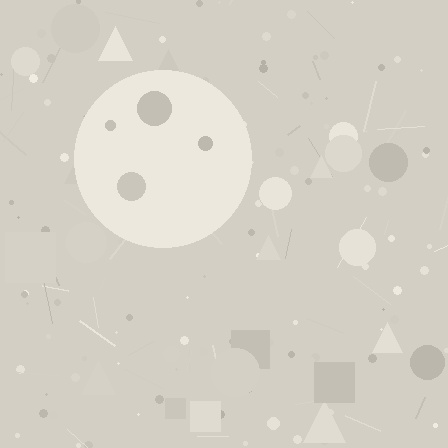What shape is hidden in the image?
A circle is hidden in the image.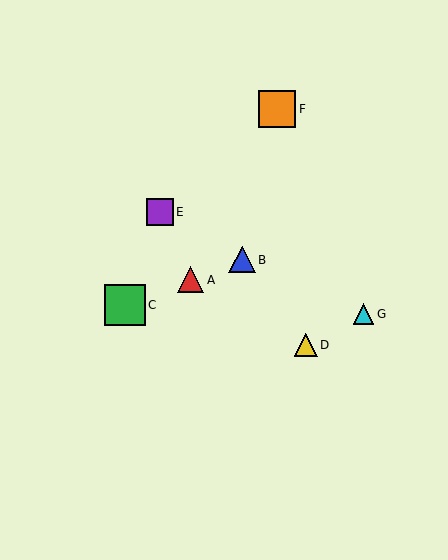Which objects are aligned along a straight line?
Objects A, B, C are aligned along a straight line.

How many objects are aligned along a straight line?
3 objects (A, B, C) are aligned along a straight line.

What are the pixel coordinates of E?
Object E is at (160, 212).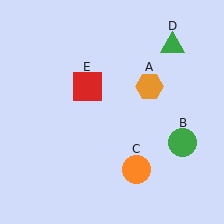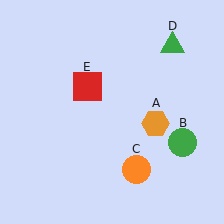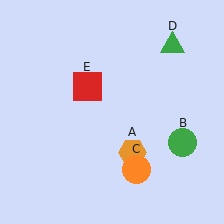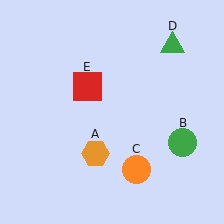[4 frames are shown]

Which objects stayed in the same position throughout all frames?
Green circle (object B) and orange circle (object C) and green triangle (object D) and red square (object E) remained stationary.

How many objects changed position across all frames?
1 object changed position: orange hexagon (object A).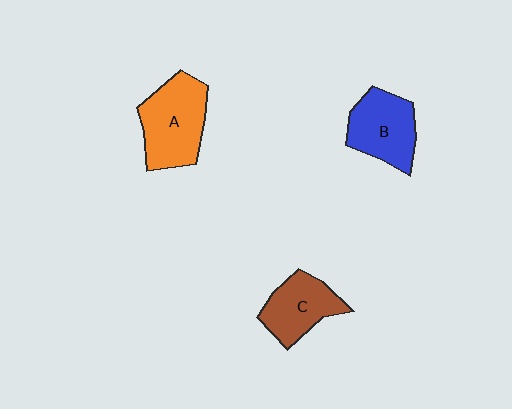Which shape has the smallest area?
Shape C (brown).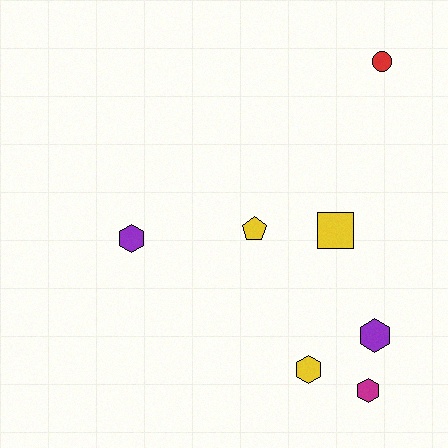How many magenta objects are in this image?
There is 1 magenta object.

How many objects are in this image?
There are 7 objects.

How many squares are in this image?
There is 1 square.